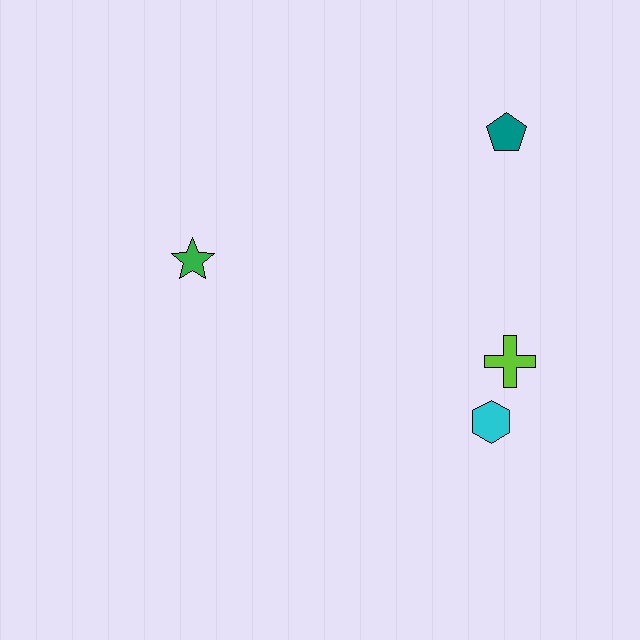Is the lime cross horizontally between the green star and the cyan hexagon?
No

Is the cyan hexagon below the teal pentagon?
Yes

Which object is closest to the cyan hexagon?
The lime cross is closest to the cyan hexagon.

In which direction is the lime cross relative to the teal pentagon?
The lime cross is below the teal pentagon.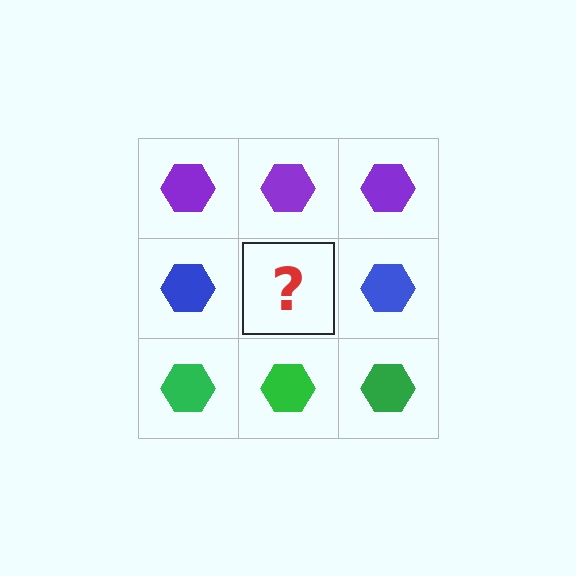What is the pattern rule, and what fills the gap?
The rule is that each row has a consistent color. The gap should be filled with a blue hexagon.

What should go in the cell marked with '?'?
The missing cell should contain a blue hexagon.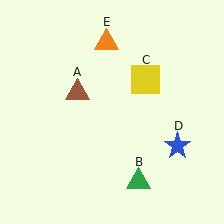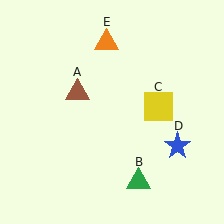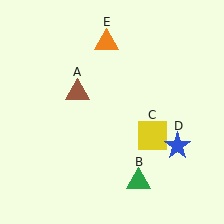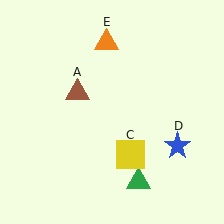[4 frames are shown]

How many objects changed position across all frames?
1 object changed position: yellow square (object C).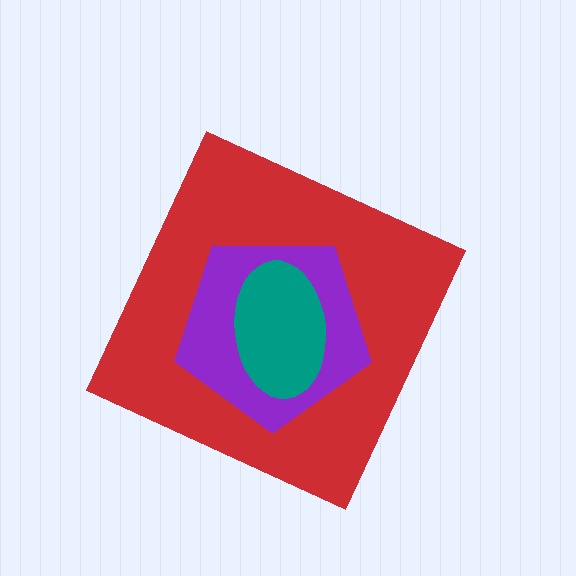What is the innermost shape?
The teal ellipse.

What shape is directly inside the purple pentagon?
The teal ellipse.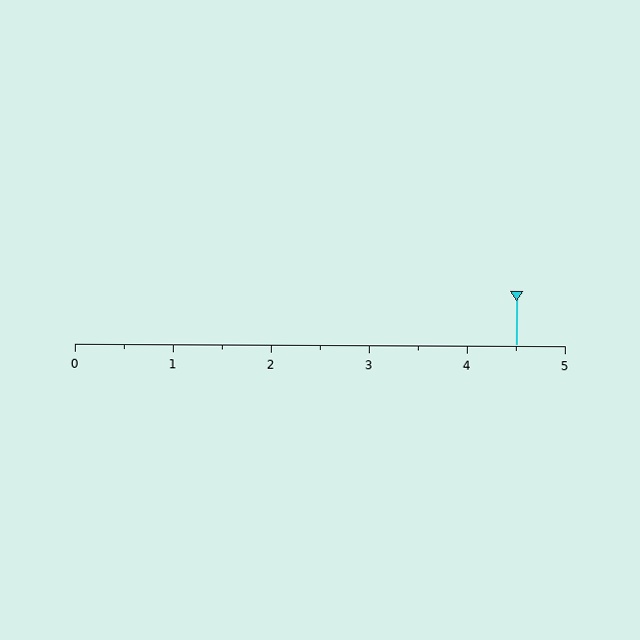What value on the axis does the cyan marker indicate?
The marker indicates approximately 4.5.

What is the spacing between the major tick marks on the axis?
The major ticks are spaced 1 apart.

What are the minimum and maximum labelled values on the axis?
The axis runs from 0 to 5.